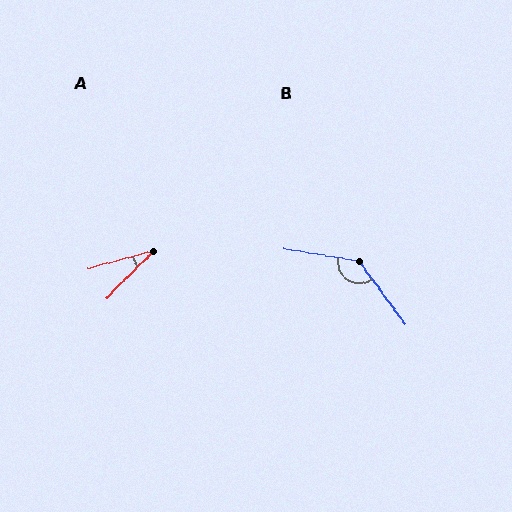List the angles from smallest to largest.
A (29°), B (136°).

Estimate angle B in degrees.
Approximately 136 degrees.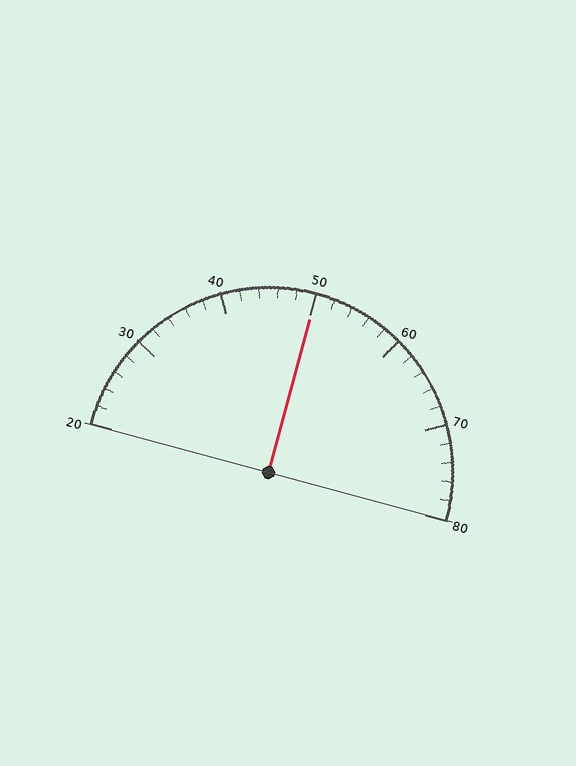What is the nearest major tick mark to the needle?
The nearest major tick mark is 50.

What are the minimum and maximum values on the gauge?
The gauge ranges from 20 to 80.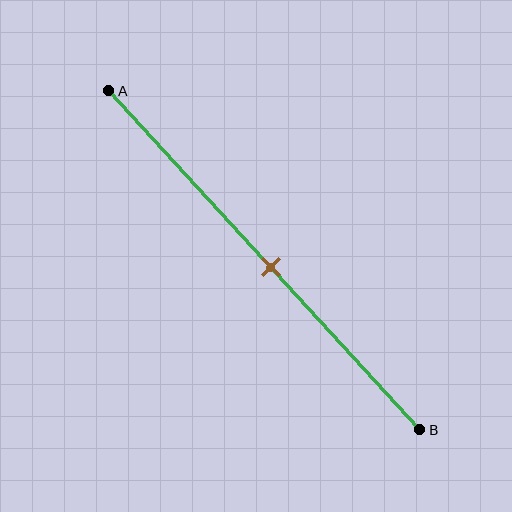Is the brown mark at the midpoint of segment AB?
Yes, the mark is approximately at the midpoint.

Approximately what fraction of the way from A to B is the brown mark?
The brown mark is approximately 50% of the way from A to B.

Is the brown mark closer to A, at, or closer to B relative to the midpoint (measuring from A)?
The brown mark is approximately at the midpoint of segment AB.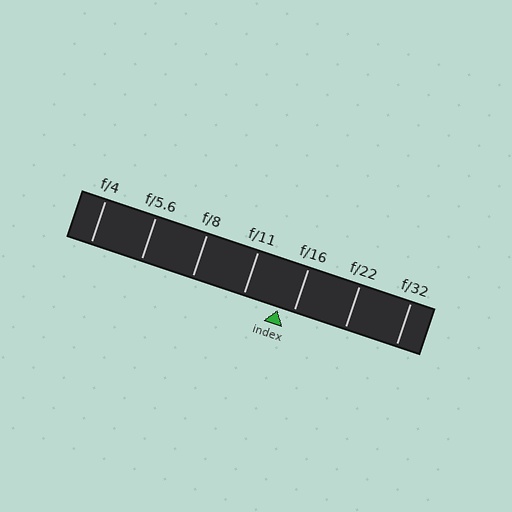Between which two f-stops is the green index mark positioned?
The index mark is between f/11 and f/16.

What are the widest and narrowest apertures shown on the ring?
The widest aperture shown is f/4 and the narrowest is f/32.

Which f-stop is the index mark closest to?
The index mark is closest to f/16.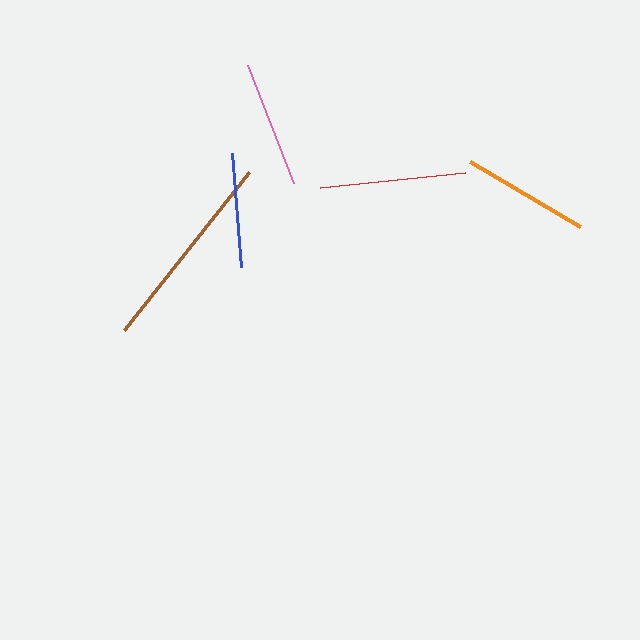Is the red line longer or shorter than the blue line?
The red line is longer than the blue line.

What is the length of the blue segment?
The blue segment is approximately 114 pixels long.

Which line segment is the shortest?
The blue line is the shortest at approximately 114 pixels.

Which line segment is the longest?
The brown line is the longest at approximately 202 pixels.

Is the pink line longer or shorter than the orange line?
The orange line is longer than the pink line.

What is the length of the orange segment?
The orange segment is approximately 128 pixels long.